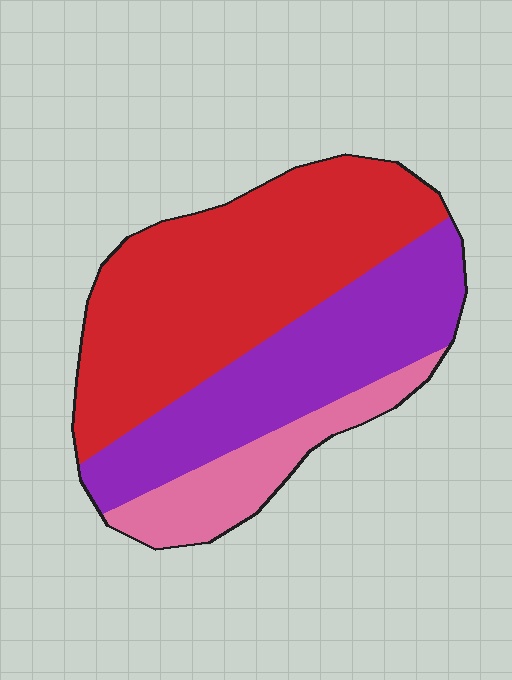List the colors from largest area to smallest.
From largest to smallest: red, purple, pink.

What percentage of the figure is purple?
Purple takes up about one third (1/3) of the figure.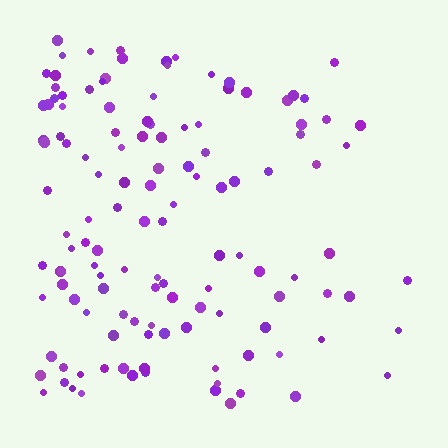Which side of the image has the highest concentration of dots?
The left.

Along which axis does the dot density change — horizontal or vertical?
Horizontal.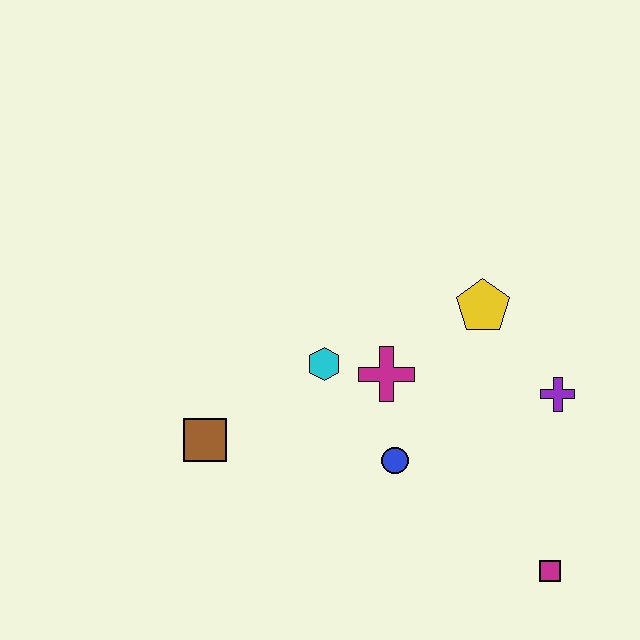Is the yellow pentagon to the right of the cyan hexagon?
Yes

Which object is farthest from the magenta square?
The brown square is farthest from the magenta square.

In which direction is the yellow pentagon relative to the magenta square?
The yellow pentagon is above the magenta square.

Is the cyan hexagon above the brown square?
Yes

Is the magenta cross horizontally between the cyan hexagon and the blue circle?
Yes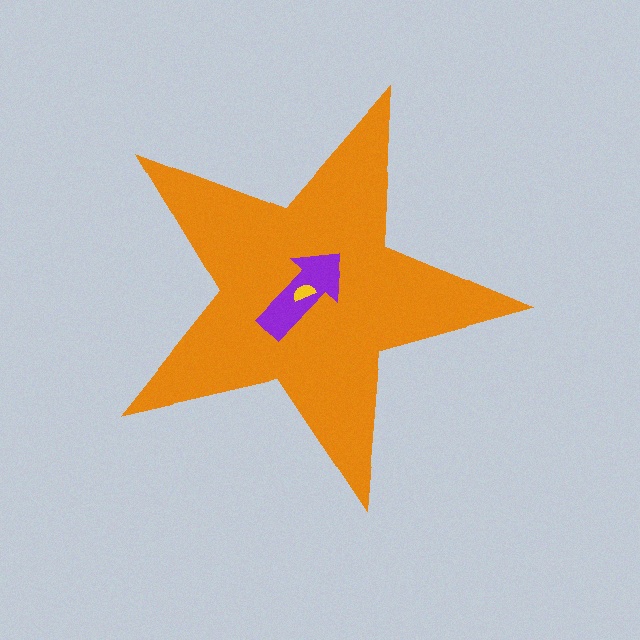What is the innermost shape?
The yellow semicircle.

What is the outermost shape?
The orange star.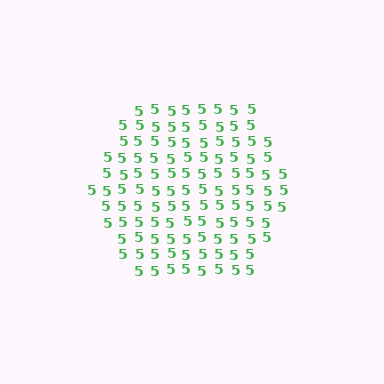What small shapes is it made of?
It is made of small digit 5's.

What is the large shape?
The large shape is a hexagon.